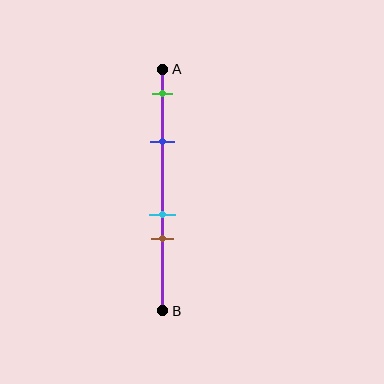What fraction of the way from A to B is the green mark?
The green mark is approximately 10% (0.1) of the way from A to B.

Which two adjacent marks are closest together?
The cyan and brown marks are the closest adjacent pair.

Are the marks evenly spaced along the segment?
No, the marks are not evenly spaced.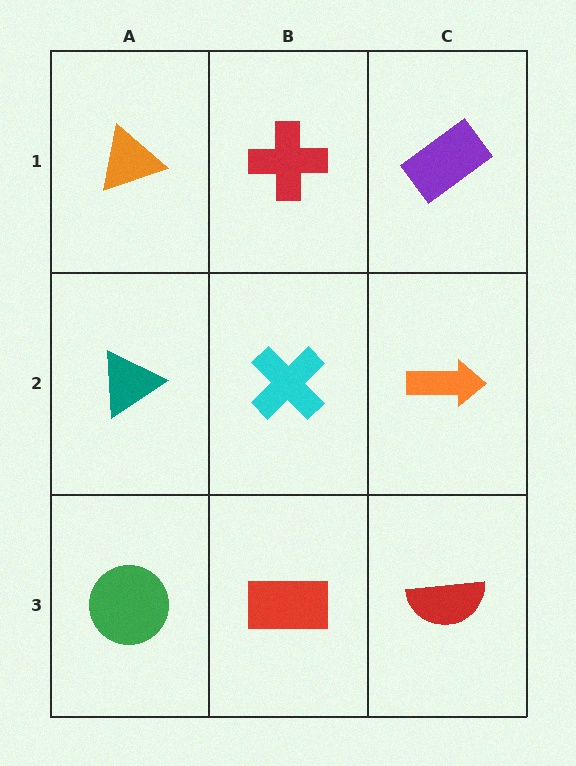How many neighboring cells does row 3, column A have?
2.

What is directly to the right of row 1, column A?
A red cross.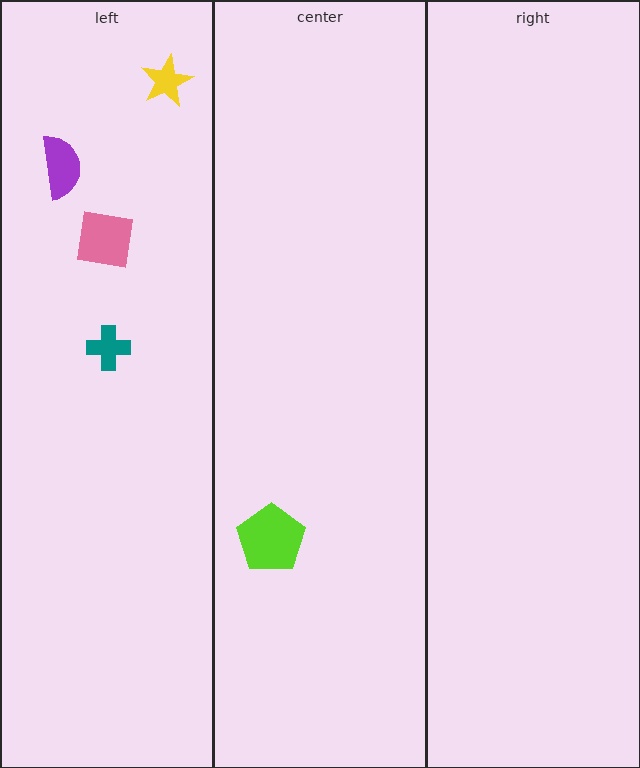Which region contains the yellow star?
The left region.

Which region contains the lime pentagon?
The center region.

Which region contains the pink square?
The left region.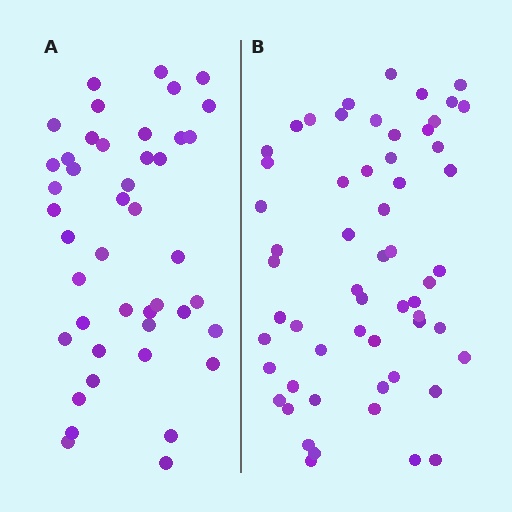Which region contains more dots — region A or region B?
Region B (the right region) has more dots.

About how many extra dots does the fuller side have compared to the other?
Region B has approximately 15 more dots than region A.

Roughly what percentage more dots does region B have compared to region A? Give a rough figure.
About 30% more.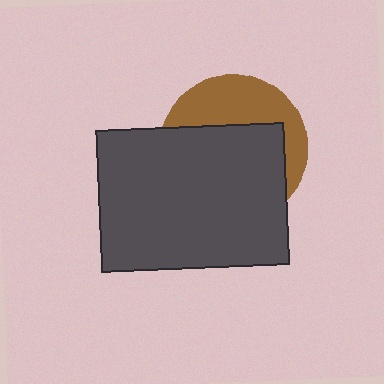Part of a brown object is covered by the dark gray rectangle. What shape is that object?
It is a circle.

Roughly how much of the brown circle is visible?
A small part of it is visible (roughly 37%).